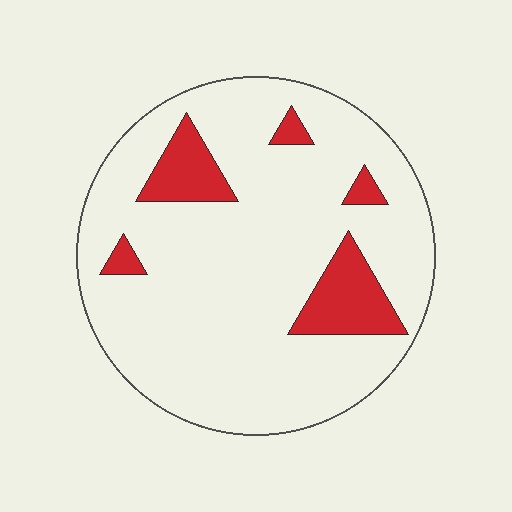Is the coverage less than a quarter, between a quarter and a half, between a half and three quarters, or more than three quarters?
Less than a quarter.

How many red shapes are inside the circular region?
5.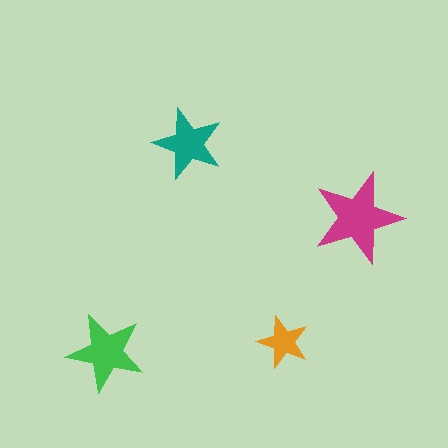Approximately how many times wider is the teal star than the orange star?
About 1.5 times wider.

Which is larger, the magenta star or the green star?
The magenta one.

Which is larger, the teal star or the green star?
The green one.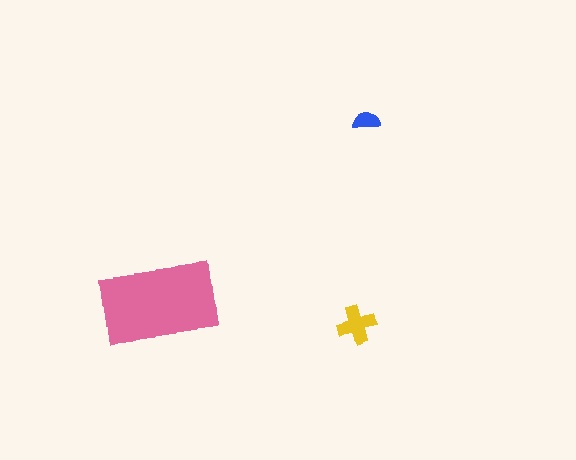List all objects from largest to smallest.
The pink rectangle, the yellow cross, the blue semicircle.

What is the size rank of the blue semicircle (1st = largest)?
3rd.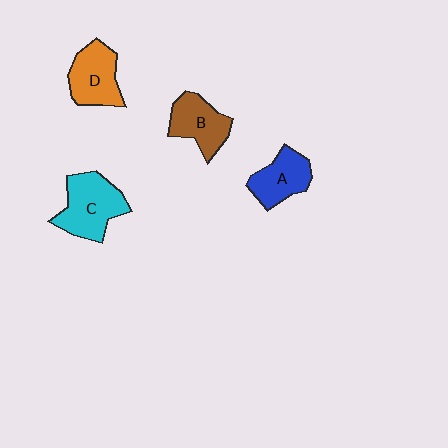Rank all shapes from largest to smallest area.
From largest to smallest: C (cyan), D (orange), B (brown), A (blue).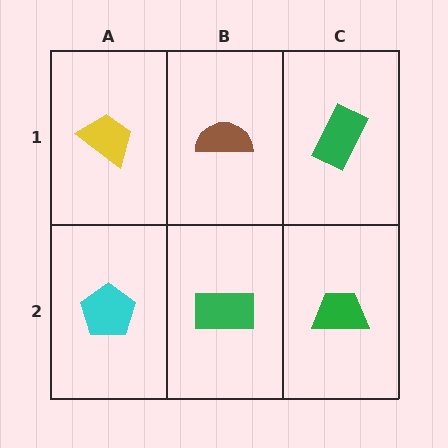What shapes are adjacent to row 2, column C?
A green rectangle (row 1, column C), a green rectangle (row 2, column B).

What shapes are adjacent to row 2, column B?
A brown semicircle (row 1, column B), a cyan pentagon (row 2, column A), a green trapezoid (row 2, column C).